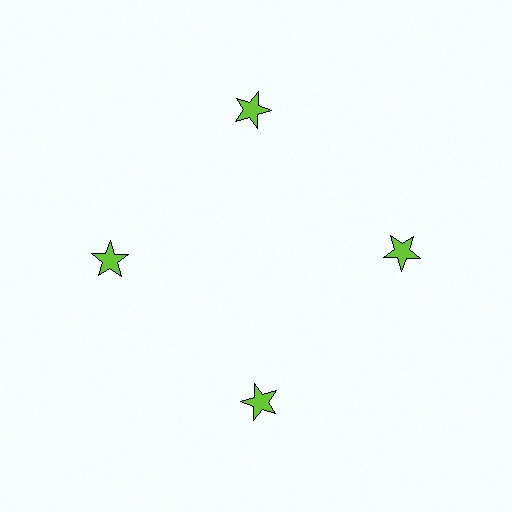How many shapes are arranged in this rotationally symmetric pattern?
There are 4 shapes, arranged in 4 groups of 1.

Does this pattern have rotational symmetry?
Yes, this pattern has 4-fold rotational symmetry. It looks the same after rotating 90 degrees around the center.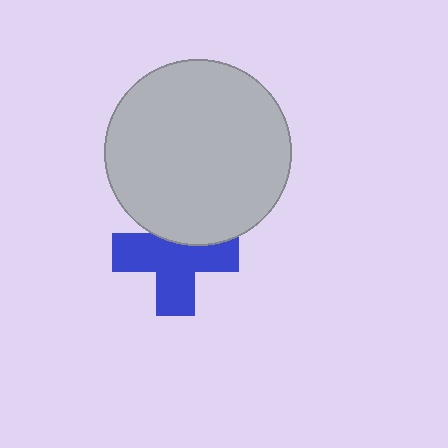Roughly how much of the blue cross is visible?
Most of it is visible (roughly 70%).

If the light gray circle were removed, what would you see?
You would see the complete blue cross.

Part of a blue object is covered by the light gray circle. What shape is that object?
It is a cross.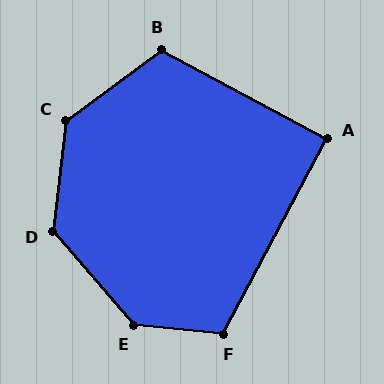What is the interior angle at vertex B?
Approximately 115 degrees (obtuse).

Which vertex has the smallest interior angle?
A, at approximately 90 degrees.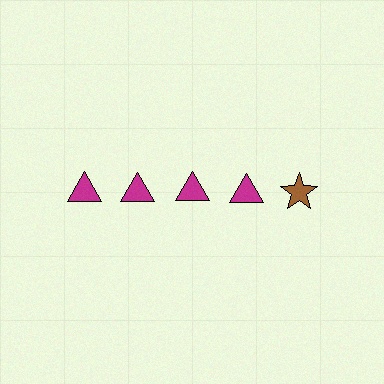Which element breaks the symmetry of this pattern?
The brown star in the top row, rightmost column breaks the symmetry. All other shapes are magenta triangles.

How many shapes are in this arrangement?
There are 5 shapes arranged in a grid pattern.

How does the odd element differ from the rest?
It differs in both color (brown instead of magenta) and shape (star instead of triangle).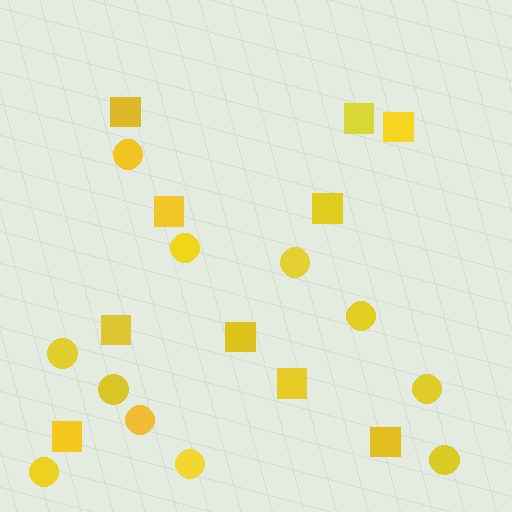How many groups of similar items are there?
There are 2 groups: one group of squares (10) and one group of circles (11).